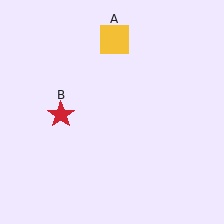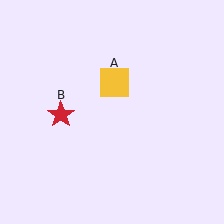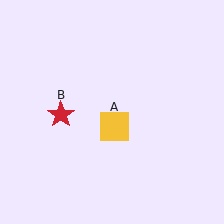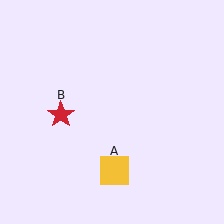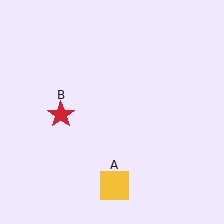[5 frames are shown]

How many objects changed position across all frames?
1 object changed position: yellow square (object A).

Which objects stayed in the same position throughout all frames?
Red star (object B) remained stationary.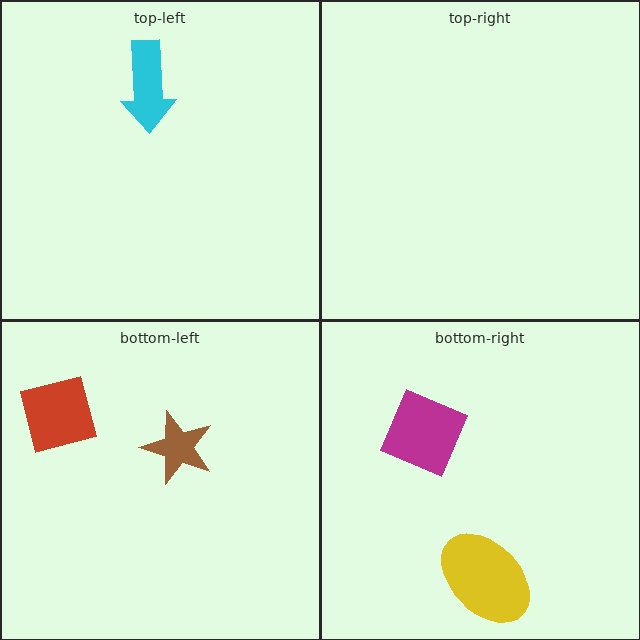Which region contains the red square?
The bottom-left region.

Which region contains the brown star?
The bottom-left region.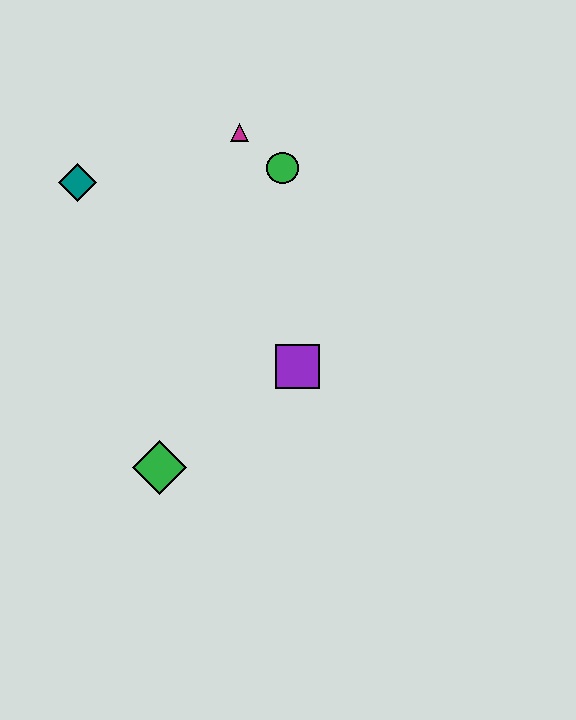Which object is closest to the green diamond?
The purple square is closest to the green diamond.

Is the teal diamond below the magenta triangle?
Yes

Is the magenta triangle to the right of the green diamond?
Yes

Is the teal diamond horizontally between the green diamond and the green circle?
No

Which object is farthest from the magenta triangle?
The green diamond is farthest from the magenta triangle.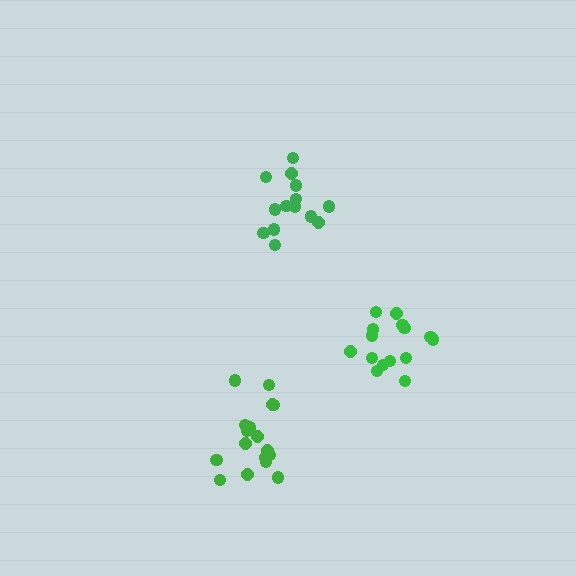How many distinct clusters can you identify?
There are 3 distinct clusters.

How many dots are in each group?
Group 1: 14 dots, Group 2: 17 dots, Group 3: 15 dots (46 total).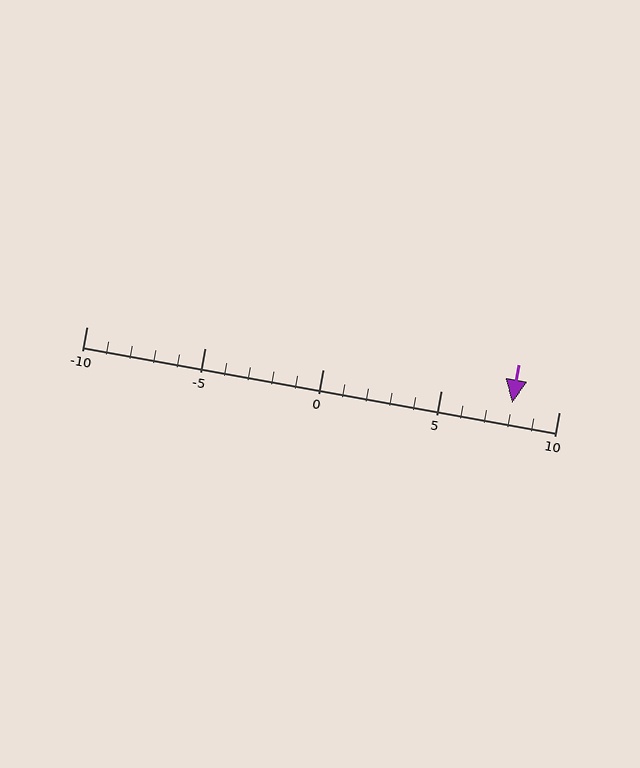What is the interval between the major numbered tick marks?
The major tick marks are spaced 5 units apart.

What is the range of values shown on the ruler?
The ruler shows values from -10 to 10.